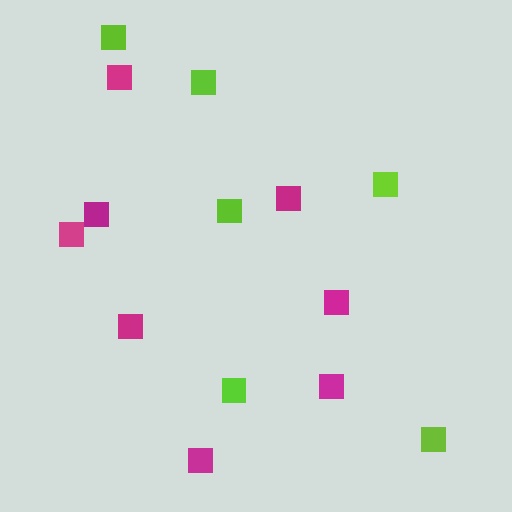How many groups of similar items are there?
There are 2 groups: one group of magenta squares (8) and one group of lime squares (6).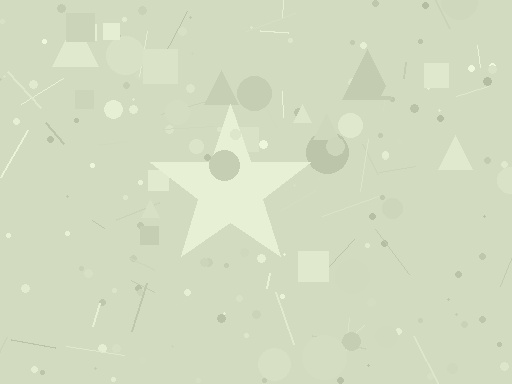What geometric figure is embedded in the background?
A star is embedded in the background.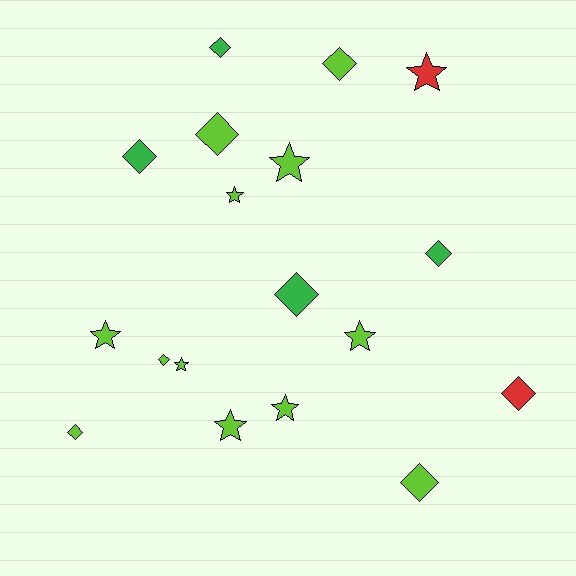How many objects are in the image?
There are 18 objects.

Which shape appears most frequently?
Diamond, with 10 objects.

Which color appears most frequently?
Lime, with 12 objects.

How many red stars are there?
There is 1 red star.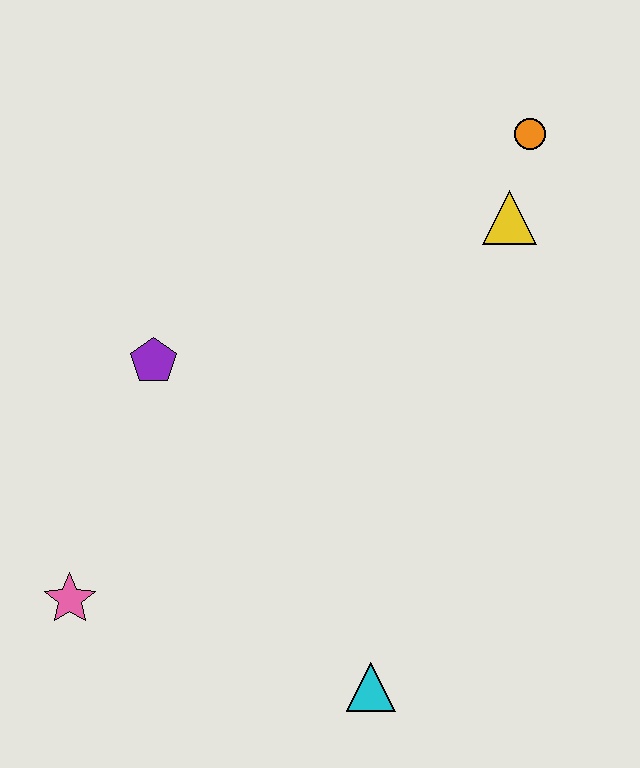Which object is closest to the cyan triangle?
The pink star is closest to the cyan triangle.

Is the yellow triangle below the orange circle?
Yes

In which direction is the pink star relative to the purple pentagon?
The pink star is below the purple pentagon.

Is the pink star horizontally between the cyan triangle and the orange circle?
No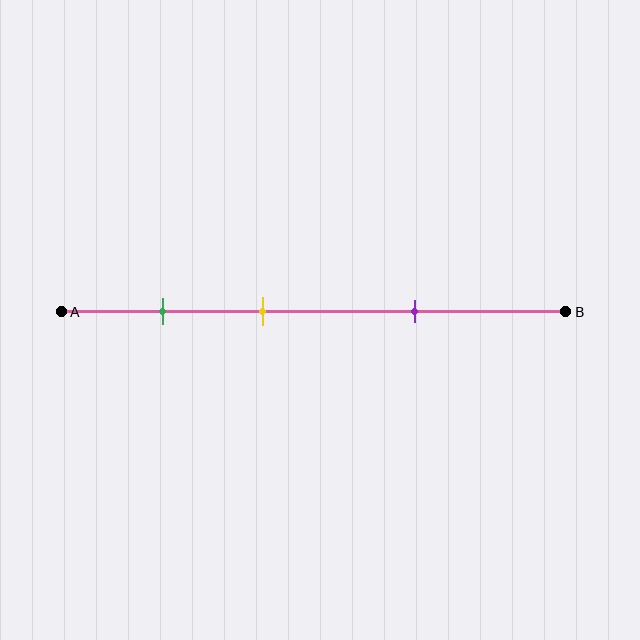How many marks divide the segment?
There are 3 marks dividing the segment.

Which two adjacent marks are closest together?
The green and yellow marks are the closest adjacent pair.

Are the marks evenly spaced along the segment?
Yes, the marks are approximately evenly spaced.